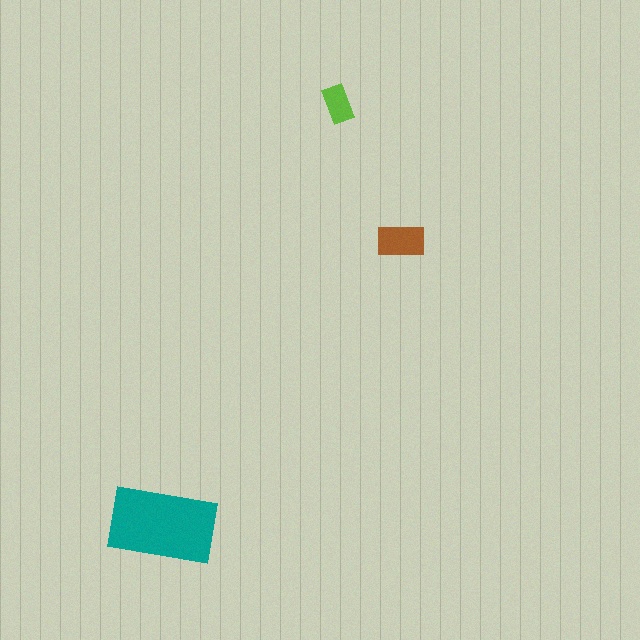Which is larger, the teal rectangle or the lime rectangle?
The teal one.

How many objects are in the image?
There are 3 objects in the image.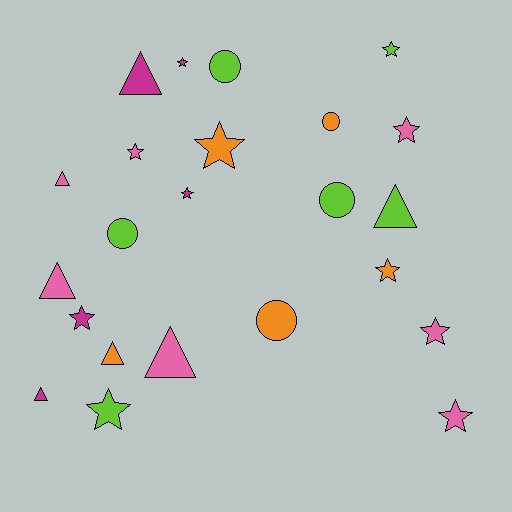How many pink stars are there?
There are 4 pink stars.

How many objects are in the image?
There are 23 objects.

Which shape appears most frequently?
Star, with 11 objects.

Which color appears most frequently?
Pink, with 7 objects.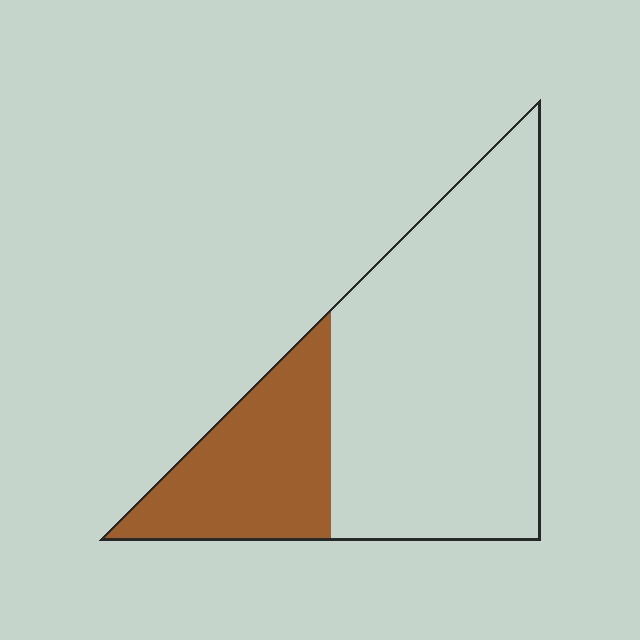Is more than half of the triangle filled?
No.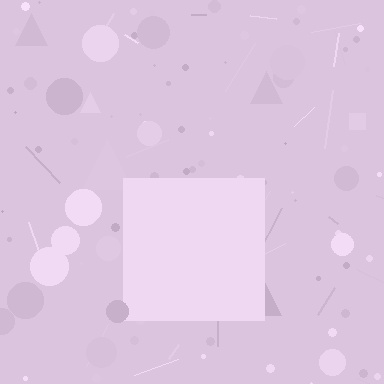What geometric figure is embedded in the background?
A square is embedded in the background.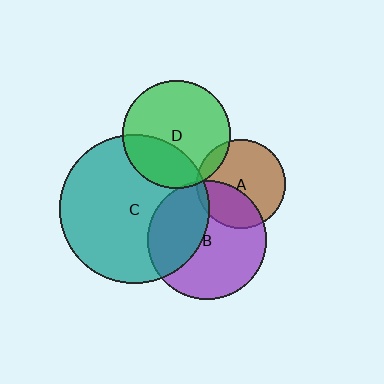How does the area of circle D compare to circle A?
Approximately 1.5 times.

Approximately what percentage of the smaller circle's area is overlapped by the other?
Approximately 30%.